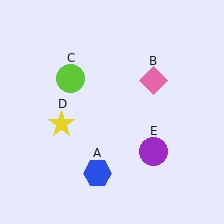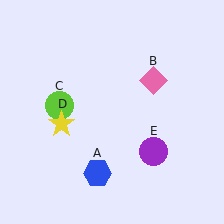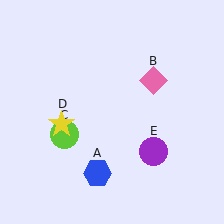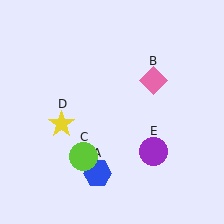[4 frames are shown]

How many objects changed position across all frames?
1 object changed position: lime circle (object C).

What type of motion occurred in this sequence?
The lime circle (object C) rotated counterclockwise around the center of the scene.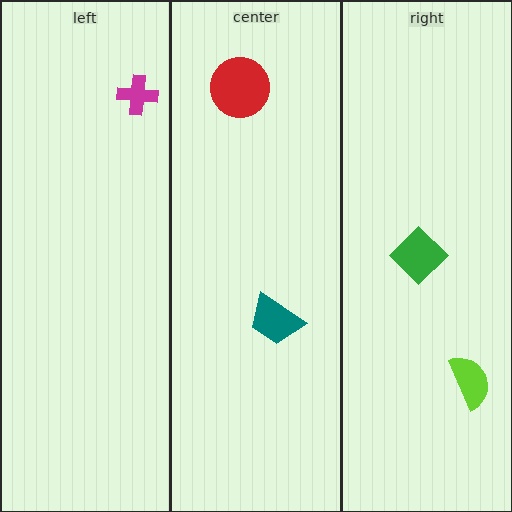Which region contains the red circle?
The center region.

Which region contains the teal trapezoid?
The center region.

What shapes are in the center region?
The teal trapezoid, the red circle.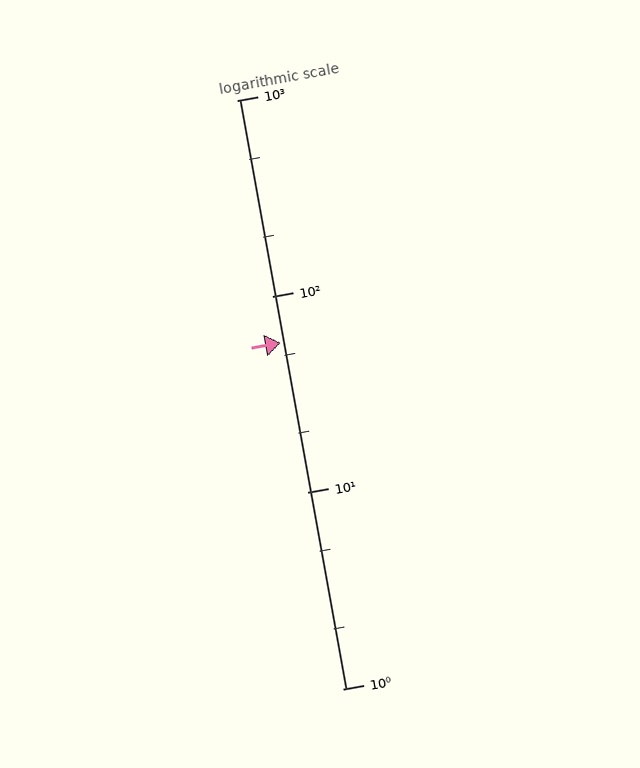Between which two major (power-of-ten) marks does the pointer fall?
The pointer is between 10 and 100.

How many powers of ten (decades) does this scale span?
The scale spans 3 decades, from 1 to 1000.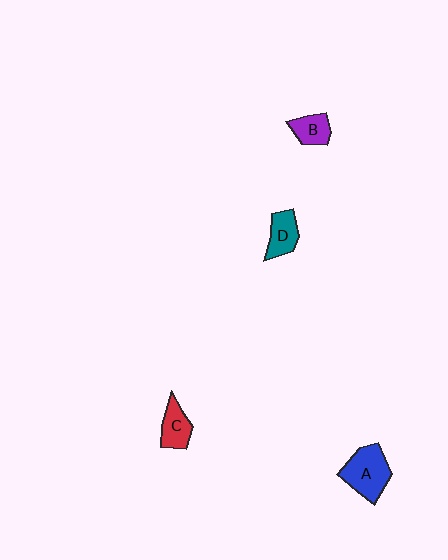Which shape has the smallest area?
Shape B (purple).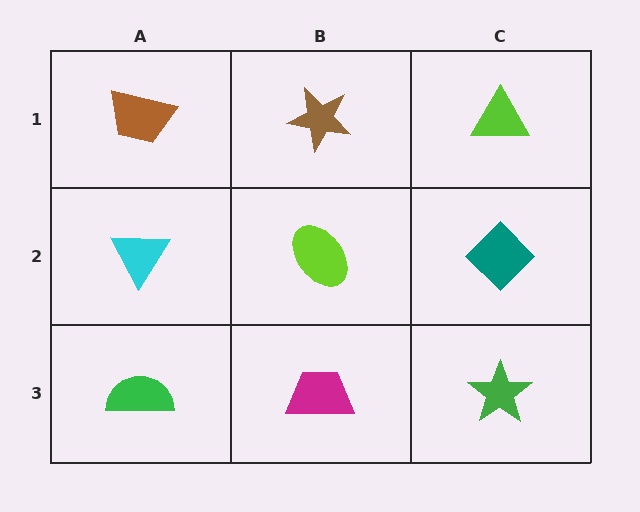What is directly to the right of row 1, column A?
A brown star.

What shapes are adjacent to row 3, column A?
A cyan triangle (row 2, column A), a magenta trapezoid (row 3, column B).